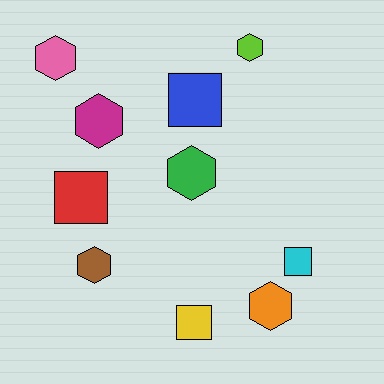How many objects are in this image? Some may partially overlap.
There are 10 objects.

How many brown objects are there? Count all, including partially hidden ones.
There is 1 brown object.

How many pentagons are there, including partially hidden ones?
There are no pentagons.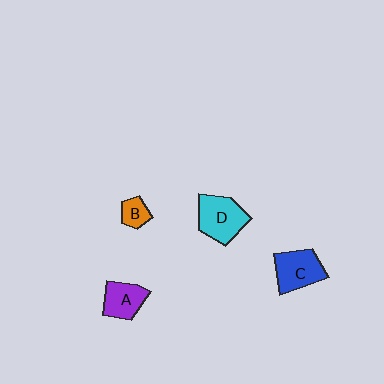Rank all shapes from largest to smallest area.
From largest to smallest: D (cyan), C (blue), A (purple), B (orange).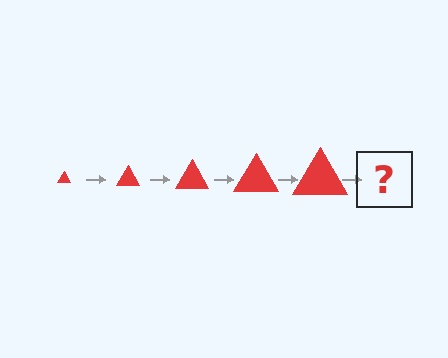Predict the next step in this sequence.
The next step is a red triangle, larger than the previous one.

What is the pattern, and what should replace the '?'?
The pattern is that the triangle gets progressively larger each step. The '?' should be a red triangle, larger than the previous one.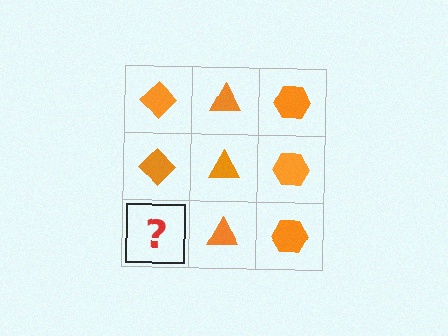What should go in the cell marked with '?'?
The missing cell should contain an orange diamond.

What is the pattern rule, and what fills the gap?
The rule is that each column has a consistent shape. The gap should be filled with an orange diamond.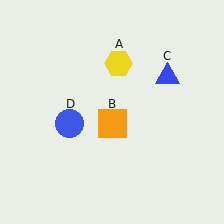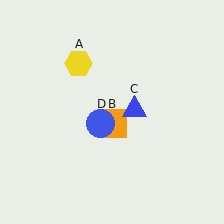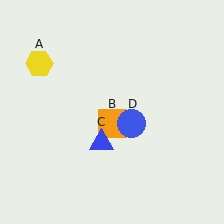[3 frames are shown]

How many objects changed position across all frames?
3 objects changed position: yellow hexagon (object A), blue triangle (object C), blue circle (object D).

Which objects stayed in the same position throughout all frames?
Orange square (object B) remained stationary.